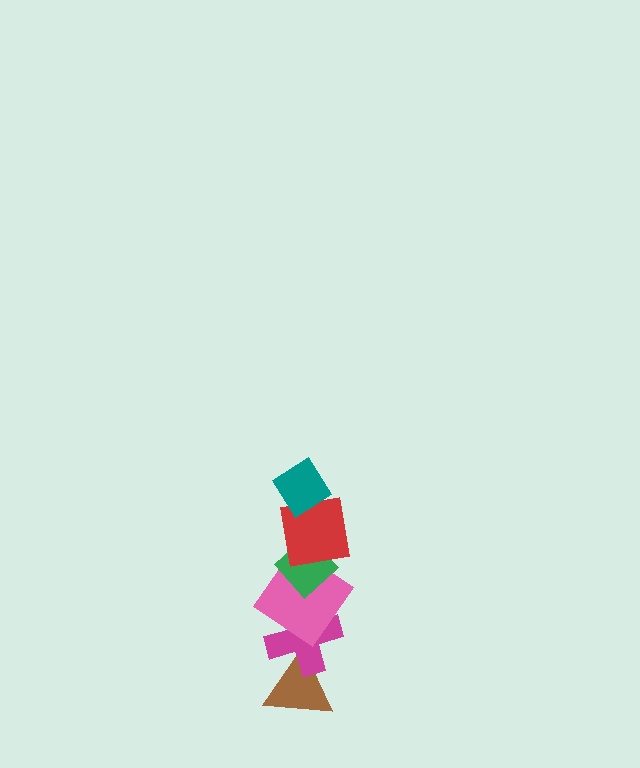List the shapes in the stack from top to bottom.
From top to bottom: the teal diamond, the red square, the green diamond, the pink diamond, the magenta cross, the brown triangle.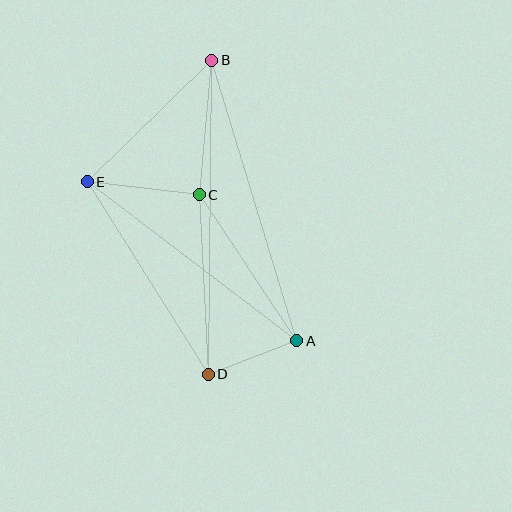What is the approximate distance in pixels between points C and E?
The distance between C and E is approximately 113 pixels.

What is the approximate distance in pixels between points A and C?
The distance between A and C is approximately 176 pixels.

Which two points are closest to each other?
Points A and D are closest to each other.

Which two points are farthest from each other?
Points B and D are farthest from each other.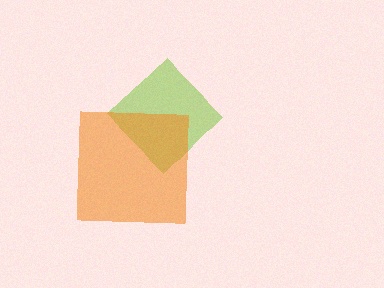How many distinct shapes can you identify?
There are 2 distinct shapes: a lime diamond, an orange square.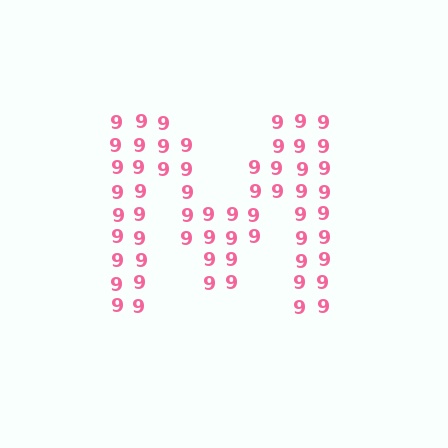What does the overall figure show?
The overall figure shows the letter M.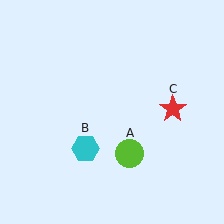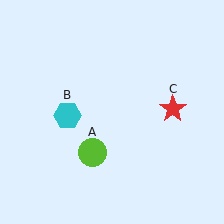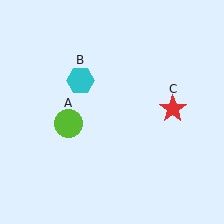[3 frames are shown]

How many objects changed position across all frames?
2 objects changed position: lime circle (object A), cyan hexagon (object B).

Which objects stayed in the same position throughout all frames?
Red star (object C) remained stationary.